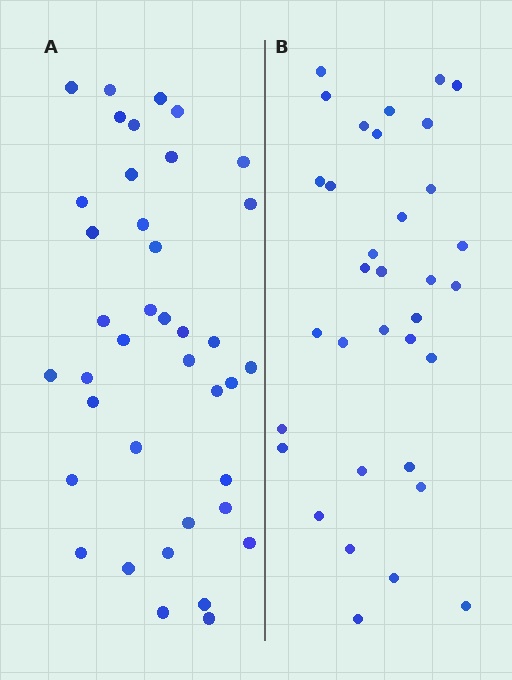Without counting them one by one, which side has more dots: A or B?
Region A (the left region) has more dots.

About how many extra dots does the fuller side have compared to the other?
Region A has about 5 more dots than region B.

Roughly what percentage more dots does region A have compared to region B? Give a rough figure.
About 15% more.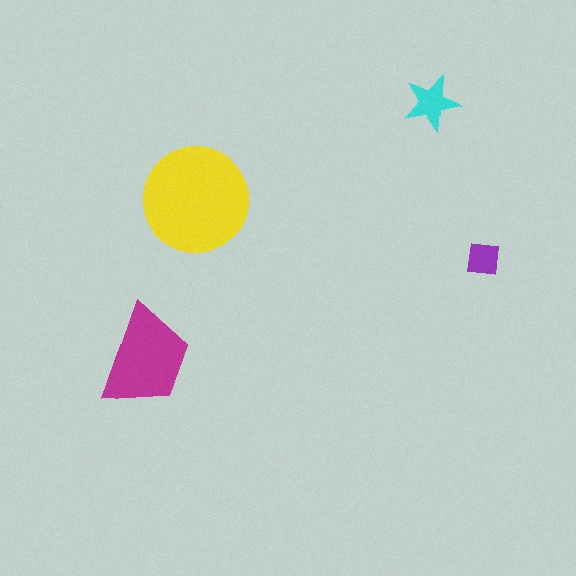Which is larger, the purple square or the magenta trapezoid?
The magenta trapezoid.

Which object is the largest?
The yellow circle.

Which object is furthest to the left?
The magenta trapezoid is leftmost.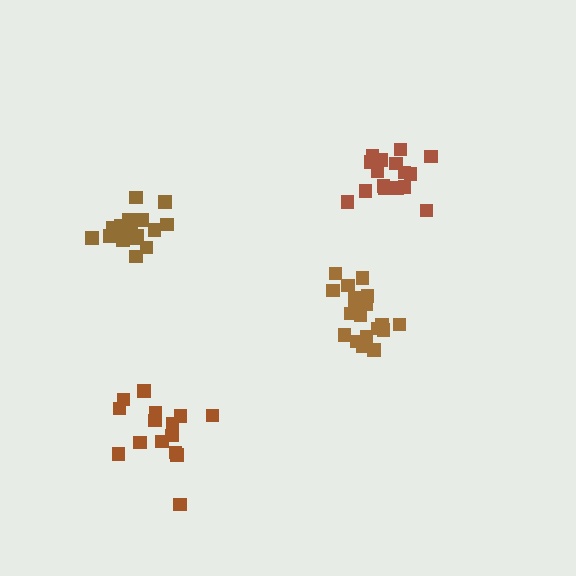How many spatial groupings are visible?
There are 4 spatial groupings.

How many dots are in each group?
Group 1: 18 dots, Group 2: 17 dots, Group 3: 15 dots, Group 4: 19 dots (69 total).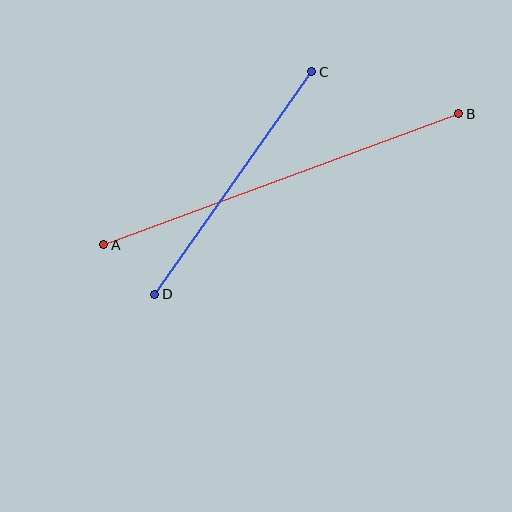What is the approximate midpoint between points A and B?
The midpoint is at approximately (281, 179) pixels.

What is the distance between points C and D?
The distance is approximately 272 pixels.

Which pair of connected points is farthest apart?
Points A and B are farthest apart.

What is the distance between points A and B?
The distance is approximately 379 pixels.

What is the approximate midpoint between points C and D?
The midpoint is at approximately (233, 183) pixels.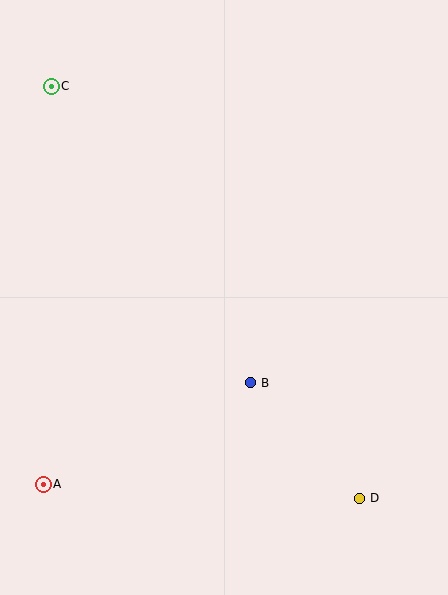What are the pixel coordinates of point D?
Point D is at (360, 498).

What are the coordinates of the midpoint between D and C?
The midpoint between D and C is at (206, 292).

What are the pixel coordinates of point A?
Point A is at (43, 484).